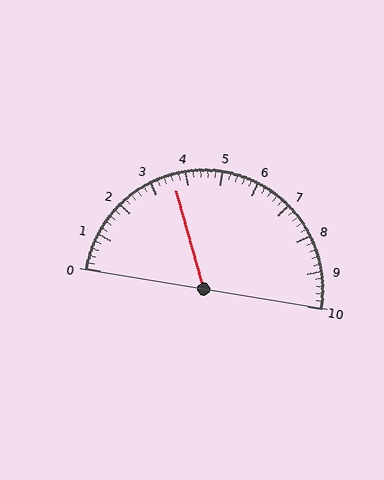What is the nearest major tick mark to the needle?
The nearest major tick mark is 4.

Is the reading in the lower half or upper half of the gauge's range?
The reading is in the lower half of the range (0 to 10).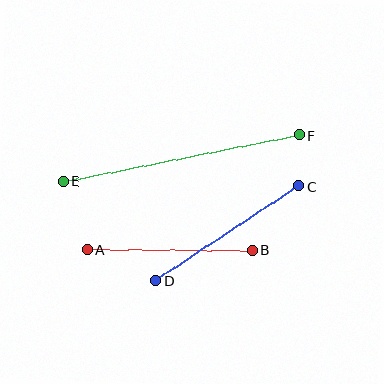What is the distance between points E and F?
The distance is approximately 240 pixels.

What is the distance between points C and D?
The distance is approximately 172 pixels.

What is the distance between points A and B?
The distance is approximately 165 pixels.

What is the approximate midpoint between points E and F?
The midpoint is at approximately (181, 158) pixels.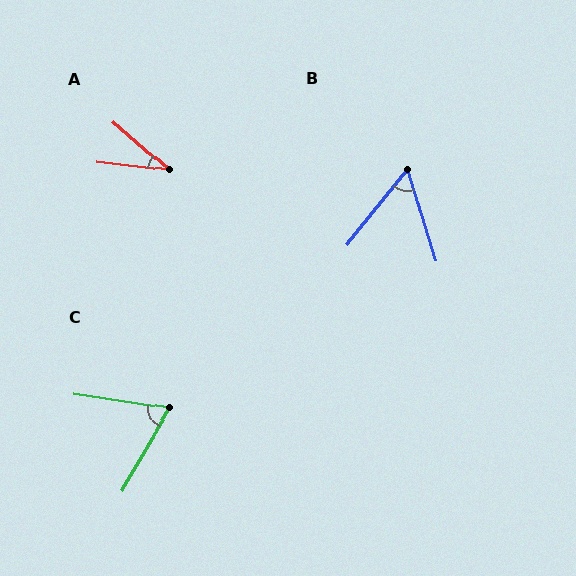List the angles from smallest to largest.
A (34°), B (56°), C (68°).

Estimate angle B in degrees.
Approximately 56 degrees.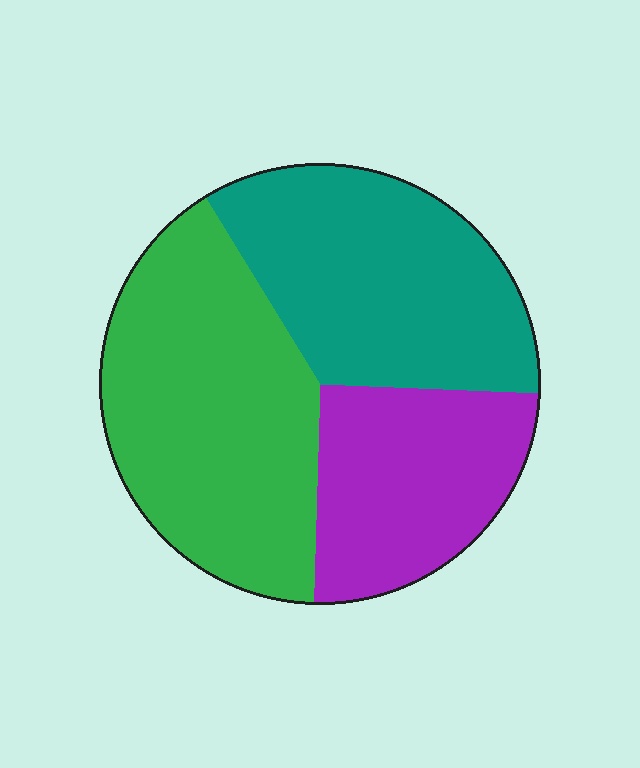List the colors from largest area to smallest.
From largest to smallest: green, teal, purple.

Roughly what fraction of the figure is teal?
Teal covers 34% of the figure.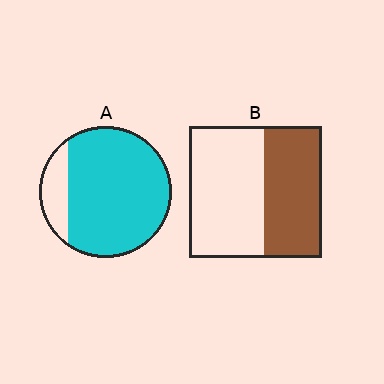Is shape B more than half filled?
No.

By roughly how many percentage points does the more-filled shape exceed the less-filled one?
By roughly 40 percentage points (A over B).